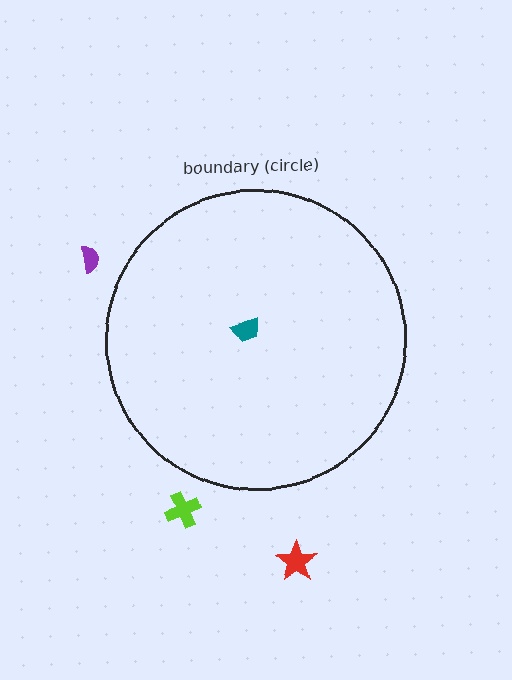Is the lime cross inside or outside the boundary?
Outside.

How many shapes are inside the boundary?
1 inside, 3 outside.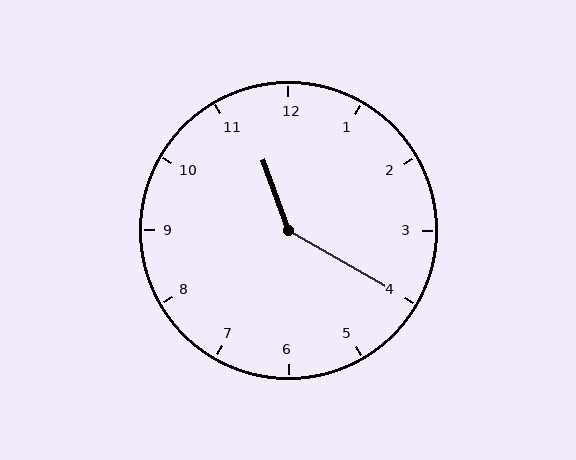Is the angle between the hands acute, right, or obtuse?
It is obtuse.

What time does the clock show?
11:20.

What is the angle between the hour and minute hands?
Approximately 140 degrees.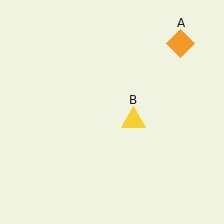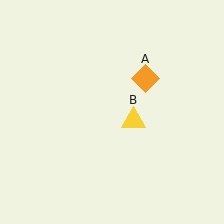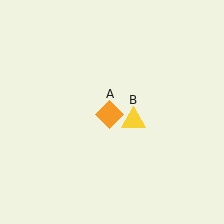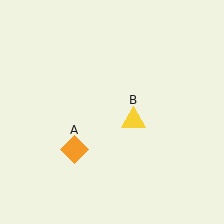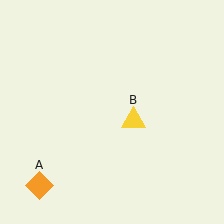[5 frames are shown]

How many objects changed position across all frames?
1 object changed position: orange diamond (object A).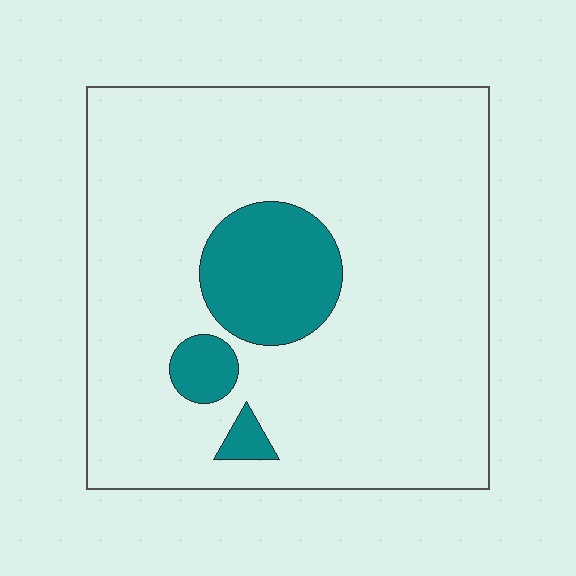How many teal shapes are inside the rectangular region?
3.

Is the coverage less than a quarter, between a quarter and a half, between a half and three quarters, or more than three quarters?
Less than a quarter.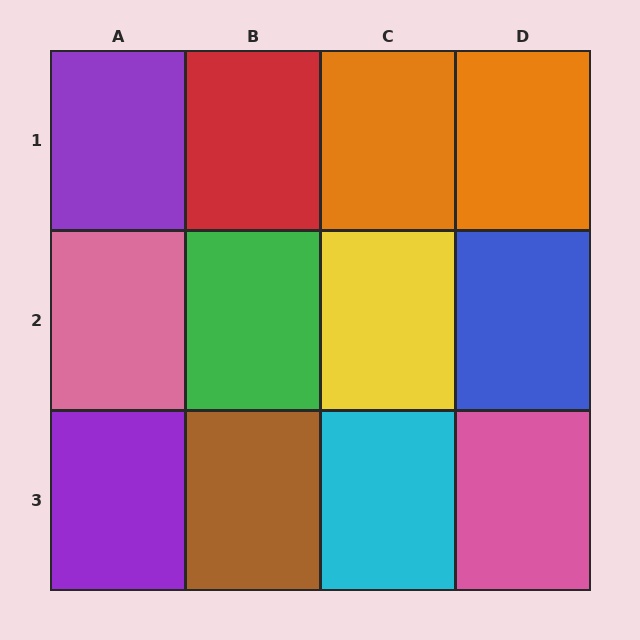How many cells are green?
1 cell is green.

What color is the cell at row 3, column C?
Cyan.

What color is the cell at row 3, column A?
Purple.